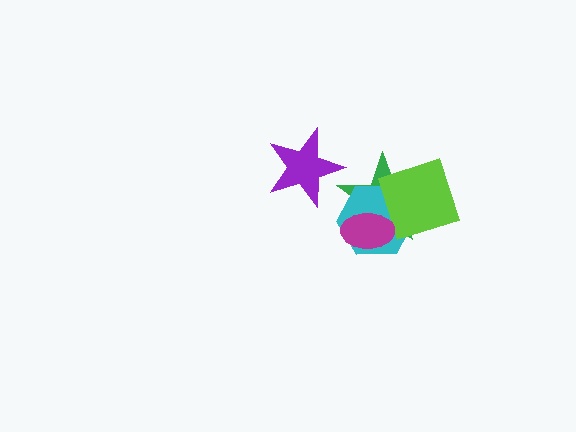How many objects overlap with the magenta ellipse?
2 objects overlap with the magenta ellipse.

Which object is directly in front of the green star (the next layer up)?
The cyan hexagon is directly in front of the green star.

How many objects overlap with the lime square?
2 objects overlap with the lime square.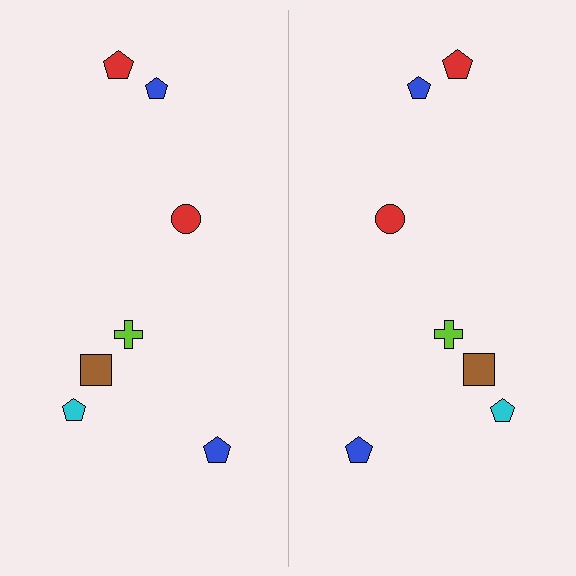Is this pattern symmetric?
Yes, this pattern has bilateral (reflection) symmetry.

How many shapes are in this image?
There are 14 shapes in this image.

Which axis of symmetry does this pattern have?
The pattern has a vertical axis of symmetry running through the center of the image.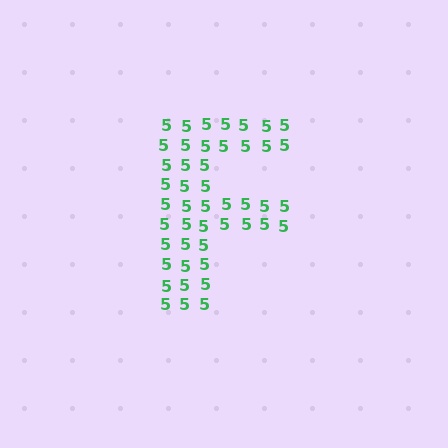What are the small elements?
The small elements are digit 5's.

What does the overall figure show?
The overall figure shows the letter F.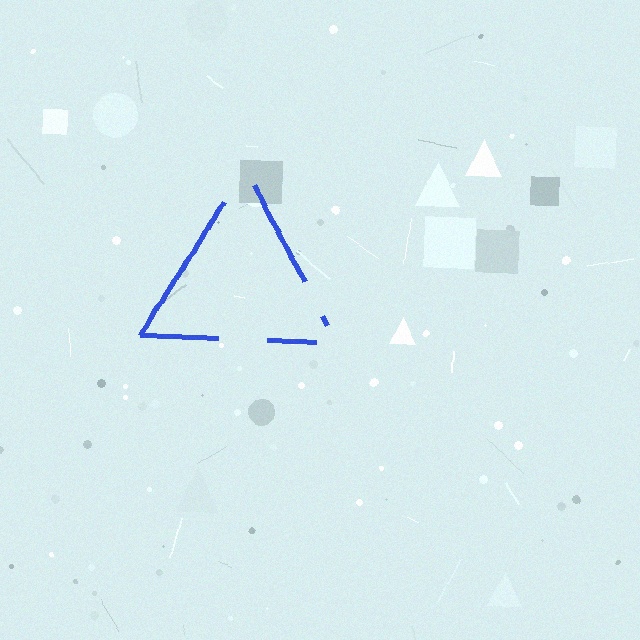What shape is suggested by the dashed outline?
The dashed outline suggests a triangle.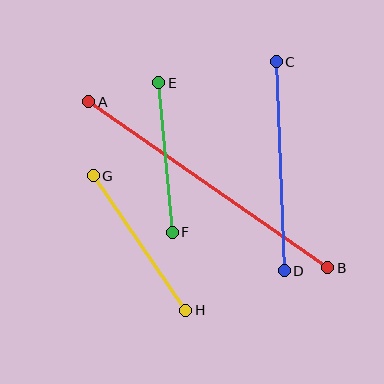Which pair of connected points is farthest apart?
Points A and B are farthest apart.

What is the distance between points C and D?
The distance is approximately 210 pixels.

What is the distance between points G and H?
The distance is approximately 164 pixels.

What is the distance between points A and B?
The distance is approximately 291 pixels.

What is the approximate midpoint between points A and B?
The midpoint is at approximately (208, 185) pixels.